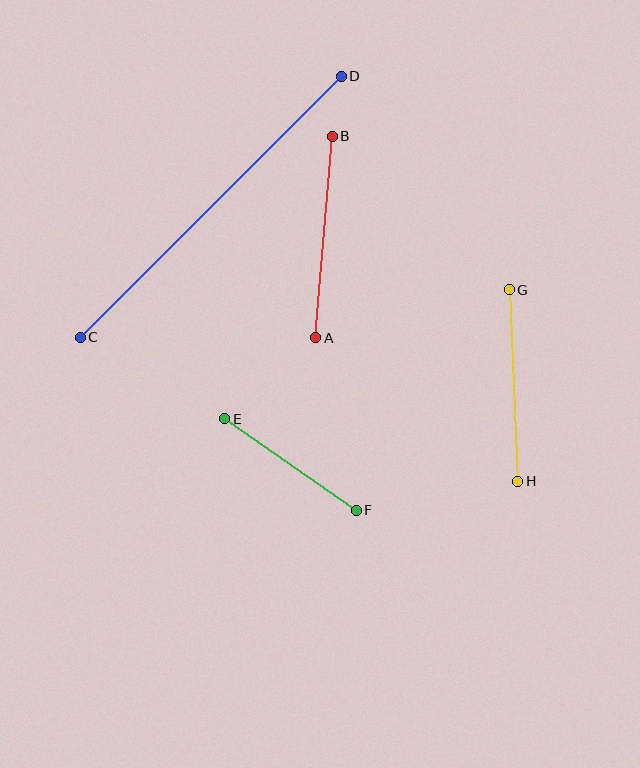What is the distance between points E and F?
The distance is approximately 160 pixels.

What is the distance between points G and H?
The distance is approximately 192 pixels.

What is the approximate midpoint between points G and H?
The midpoint is at approximately (513, 385) pixels.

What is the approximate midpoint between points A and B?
The midpoint is at approximately (324, 237) pixels.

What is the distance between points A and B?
The distance is approximately 202 pixels.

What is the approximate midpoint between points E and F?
The midpoint is at approximately (290, 465) pixels.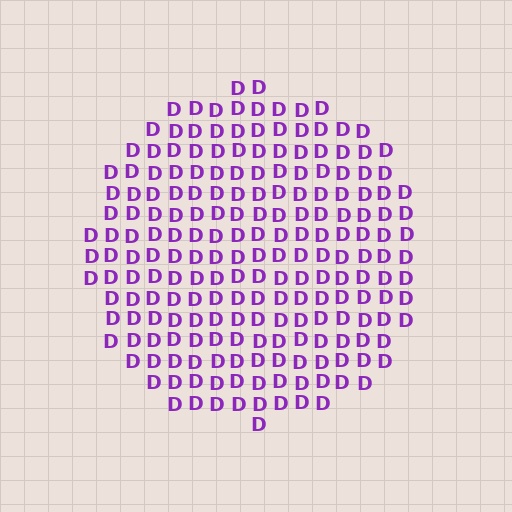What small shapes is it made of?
It is made of small letter D's.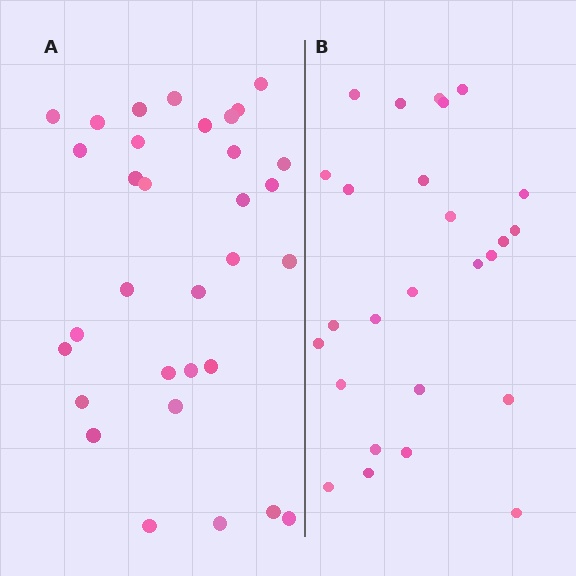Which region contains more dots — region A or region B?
Region A (the left region) has more dots.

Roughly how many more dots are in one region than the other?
Region A has about 6 more dots than region B.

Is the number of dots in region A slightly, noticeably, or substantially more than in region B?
Region A has only slightly more — the two regions are fairly close. The ratio is roughly 1.2 to 1.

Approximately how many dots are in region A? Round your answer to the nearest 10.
About 30 dots. (The exact count is 32, which rounds to 30.)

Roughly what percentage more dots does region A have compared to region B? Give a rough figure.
About 25% more.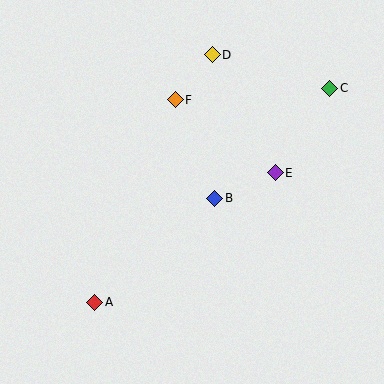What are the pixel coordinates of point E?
Point E is at (275, 173).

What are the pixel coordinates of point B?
Point B is at (215, 198).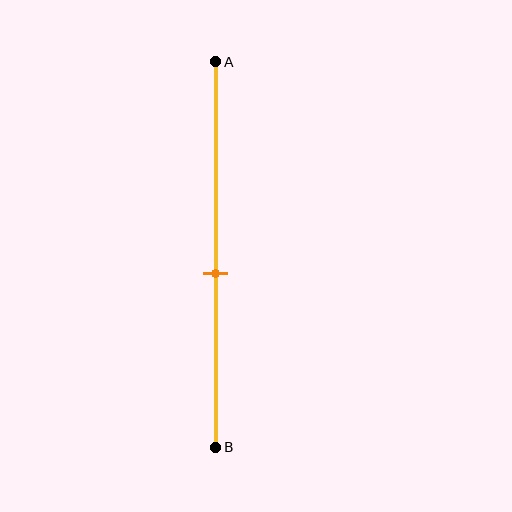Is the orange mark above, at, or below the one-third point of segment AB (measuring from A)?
The orange mark is below the one-third point of segment AB.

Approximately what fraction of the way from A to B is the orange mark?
The orange mark is approximately 55% of the way from A to B.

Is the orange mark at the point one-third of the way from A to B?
No, the mark is at about 55% from A, not at the 33% one-third point.